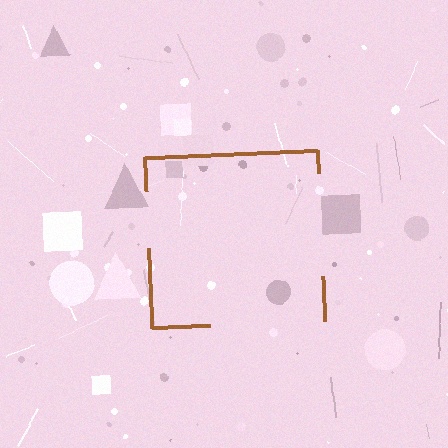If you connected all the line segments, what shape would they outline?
They would outline a square.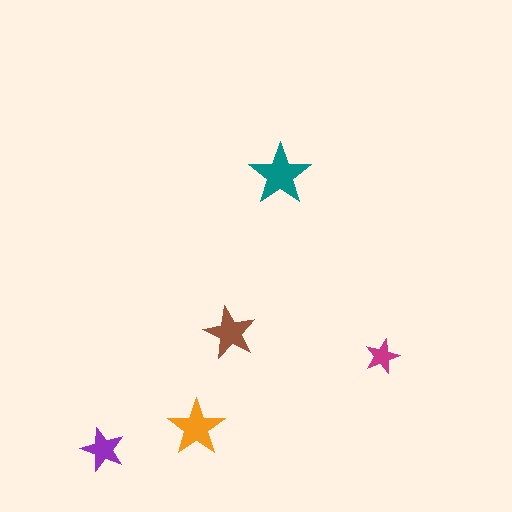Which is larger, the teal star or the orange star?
The teal one.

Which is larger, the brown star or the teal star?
The teal one.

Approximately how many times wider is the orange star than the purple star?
About 1.5 times wider.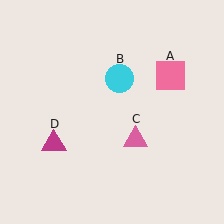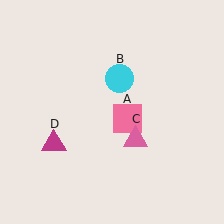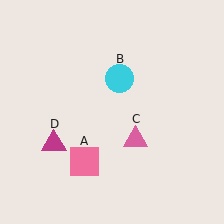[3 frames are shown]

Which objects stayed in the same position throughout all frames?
Cyan circle (object B) and pink triangle (object C) and magenta triangle (object D) remained stationary.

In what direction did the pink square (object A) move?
The pink square (object A) moved down and to the left.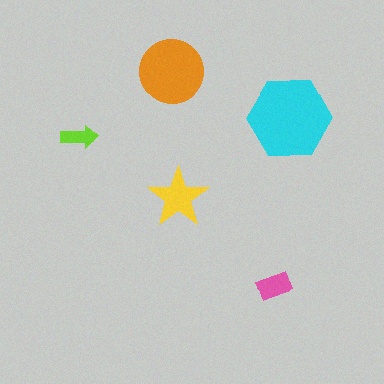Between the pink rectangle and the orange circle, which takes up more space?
The orange circle.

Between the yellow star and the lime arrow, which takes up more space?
The yellow star.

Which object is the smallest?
The lime arrow.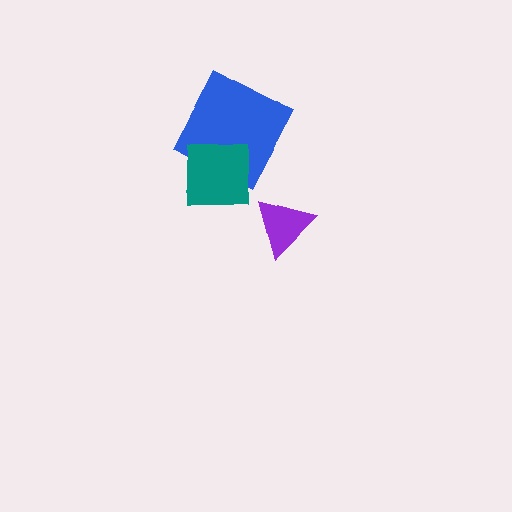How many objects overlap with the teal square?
1 object overlaps with the teal square.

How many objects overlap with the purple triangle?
0 objects overlap with the purple triangle.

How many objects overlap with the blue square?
1 object overlaps with the blue square.